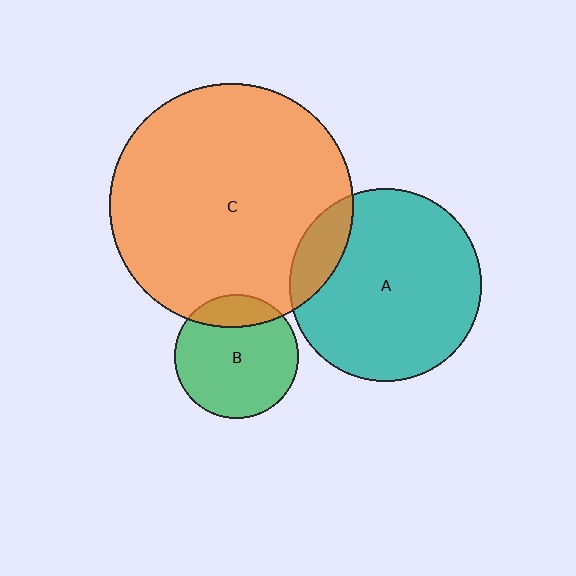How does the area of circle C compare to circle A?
Approximately 1.6 times.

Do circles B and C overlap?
Yes.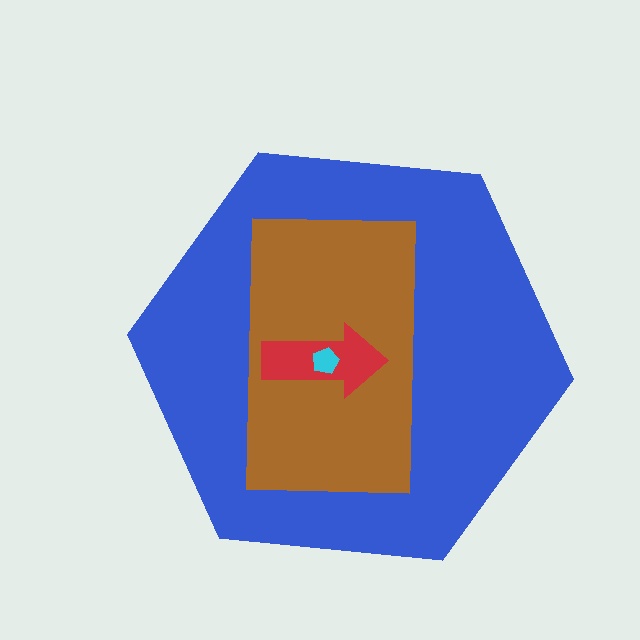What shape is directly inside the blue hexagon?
The brown rectangle.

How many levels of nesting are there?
4.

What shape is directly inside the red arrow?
The cyan pentagon.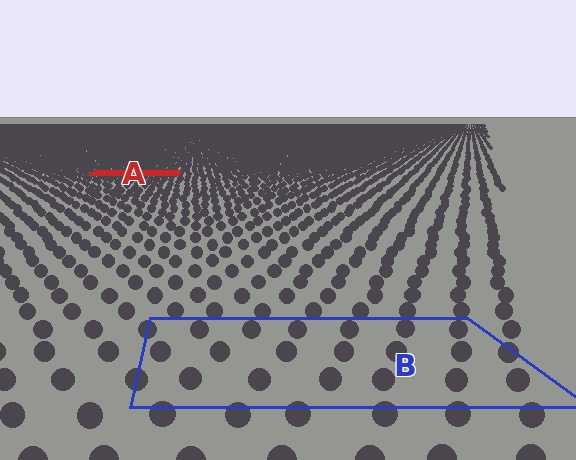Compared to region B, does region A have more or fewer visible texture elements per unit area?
Region A has more texture elements per unit area — they are packed more densely because it is farther away.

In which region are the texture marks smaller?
The texture marks are smaller in region A, because it is farther away.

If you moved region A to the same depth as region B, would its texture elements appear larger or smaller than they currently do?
They would appear larger. At a closer depth, the same texture elements are projected at a bigger on-screen size.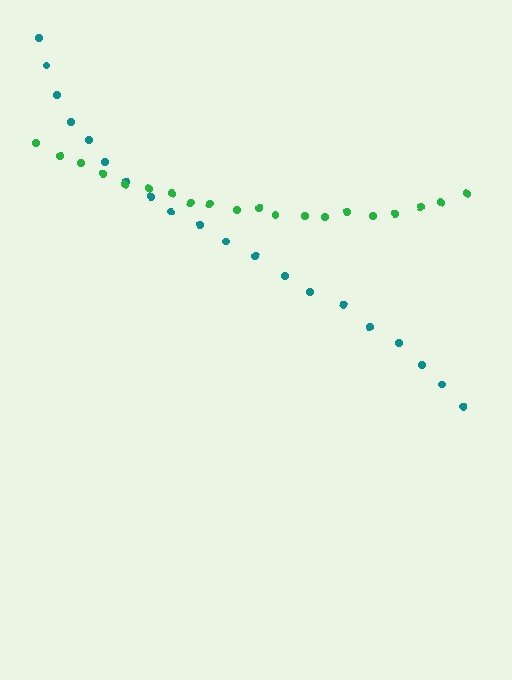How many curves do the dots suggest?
There are 2 distinct paths.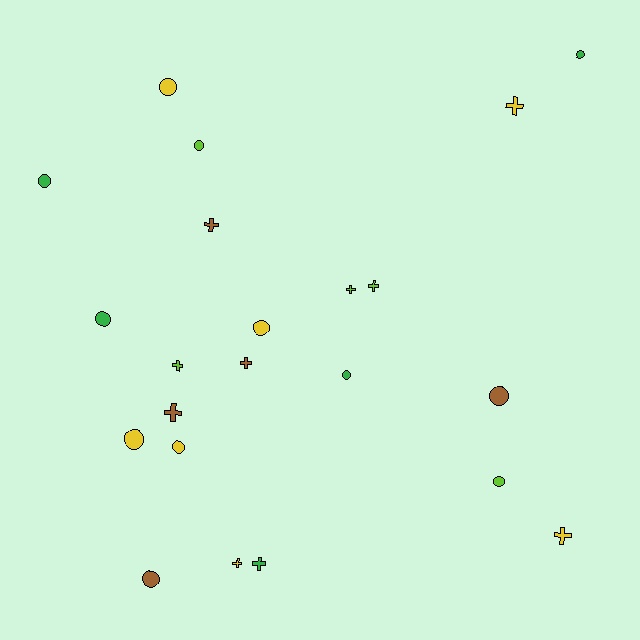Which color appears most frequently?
Yellow, with 7 objects.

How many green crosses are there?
There is 1 green cross.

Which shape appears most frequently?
Circle, with 12 objects.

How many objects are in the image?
There are 22 objects.